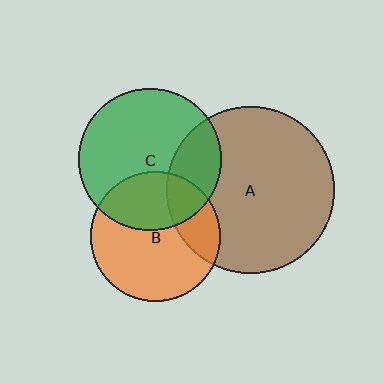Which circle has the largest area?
Circle A (brown).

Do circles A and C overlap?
Yes.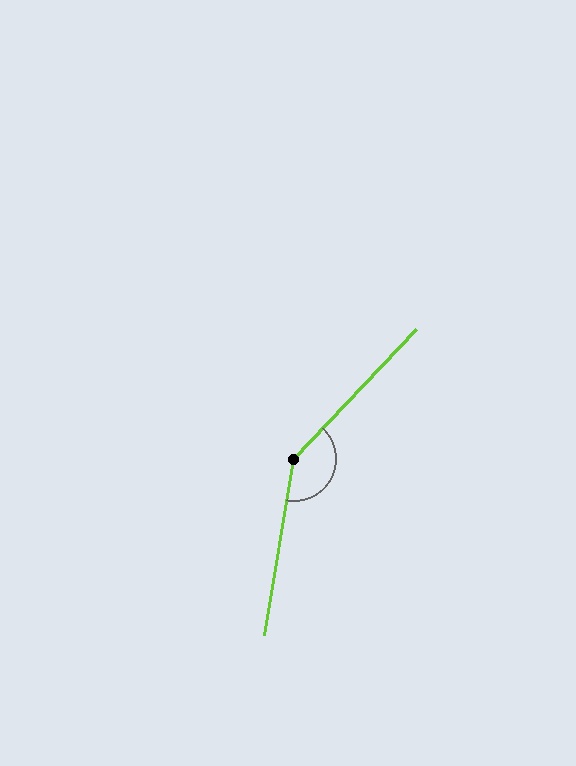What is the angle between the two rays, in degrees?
Approximately 146 degrees.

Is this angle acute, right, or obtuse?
It is obtuse.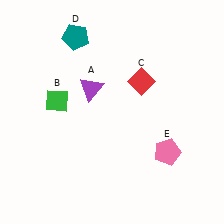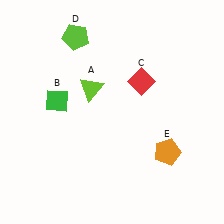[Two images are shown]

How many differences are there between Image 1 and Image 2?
There are 3 differences between the two images.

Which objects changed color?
A changed from purple to lime. D changed from teal to lime. E changed from pink to orange.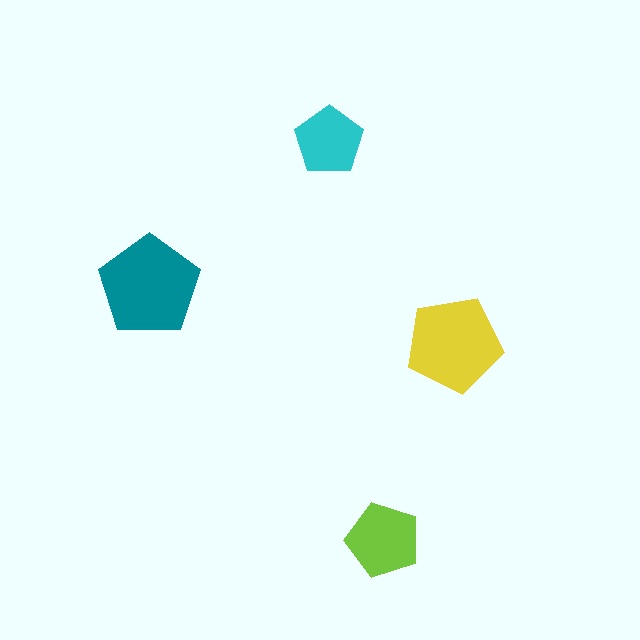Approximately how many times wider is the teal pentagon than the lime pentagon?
About 1.5 times wider.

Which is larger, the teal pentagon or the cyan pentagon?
The teal one.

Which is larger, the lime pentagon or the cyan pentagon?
The lime one.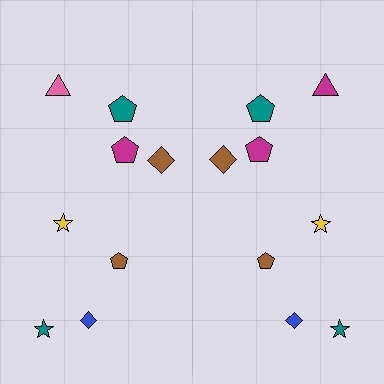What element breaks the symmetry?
The magenta triangle on the right side breaks the symmetry — its mirror counterpart is pink.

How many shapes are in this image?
There are 16 shapes in this image.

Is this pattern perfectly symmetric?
No, the pattern is not perfectly symmetric. The magenta triangle on the right side breaks the symmetry — its mirror counterpart is pink.